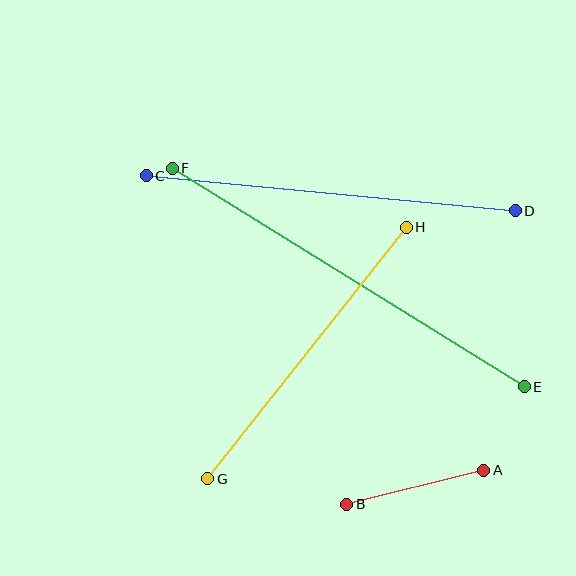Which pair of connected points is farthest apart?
Points E and F are farthest apart.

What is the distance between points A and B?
The distance is approximately 141 pixels.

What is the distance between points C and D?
The distance is approximately 371 pixels.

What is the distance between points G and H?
The distance is approximately 320 pixels.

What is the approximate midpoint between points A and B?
The midpoint is at approximately (415, 487) pixels.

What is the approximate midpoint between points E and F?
The midpoint is at approximately (348, 277) pixels.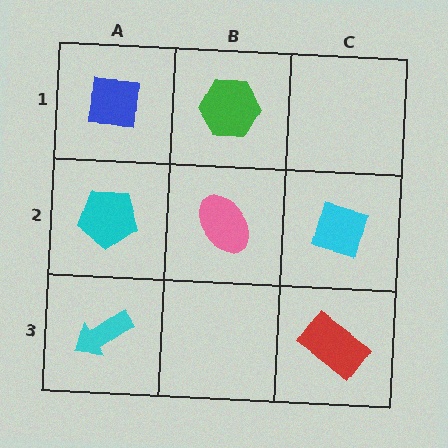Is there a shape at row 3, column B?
No, that cell is empty.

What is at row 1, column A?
A blue square.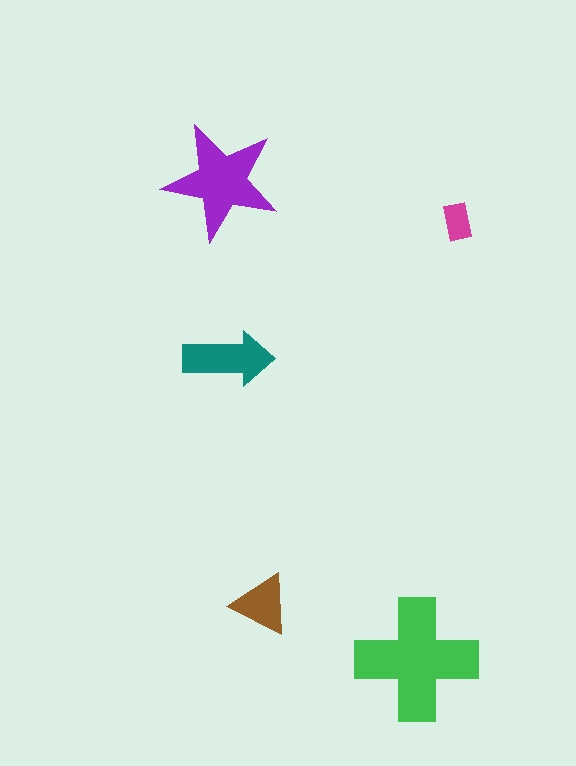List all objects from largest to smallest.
The green cross, the purple star, the teal arrow, the brown triangle, the magenta rectangle.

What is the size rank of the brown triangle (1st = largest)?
4th.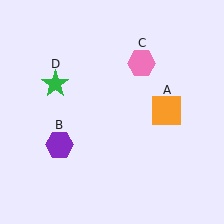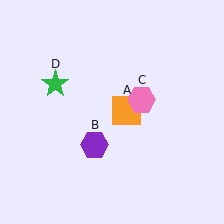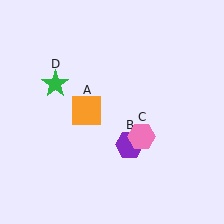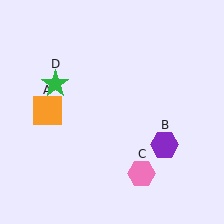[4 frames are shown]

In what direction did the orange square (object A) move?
The orange square (object A) moved left.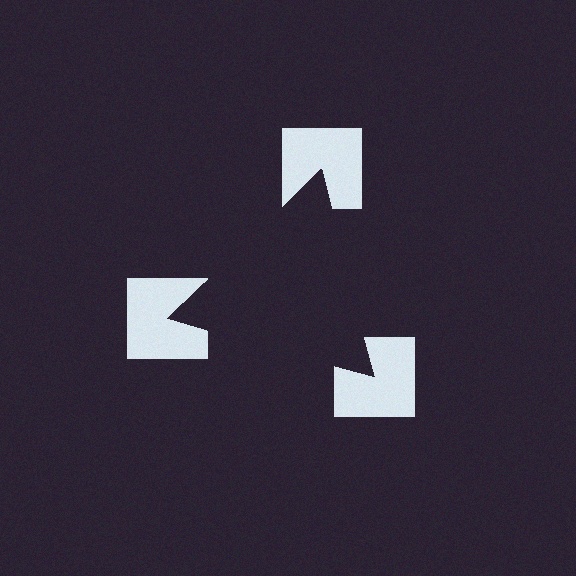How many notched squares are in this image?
There are 3 — one at each vertex of the illusory triangle.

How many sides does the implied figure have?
3 sides.